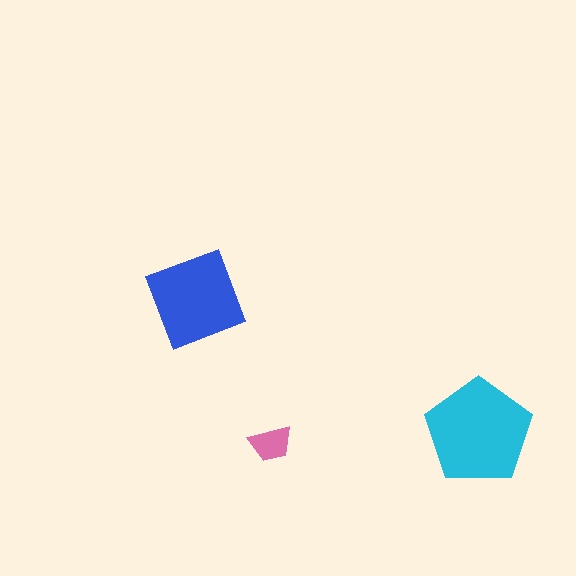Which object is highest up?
The blue diamond is topmost.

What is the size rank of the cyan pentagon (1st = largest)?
1st.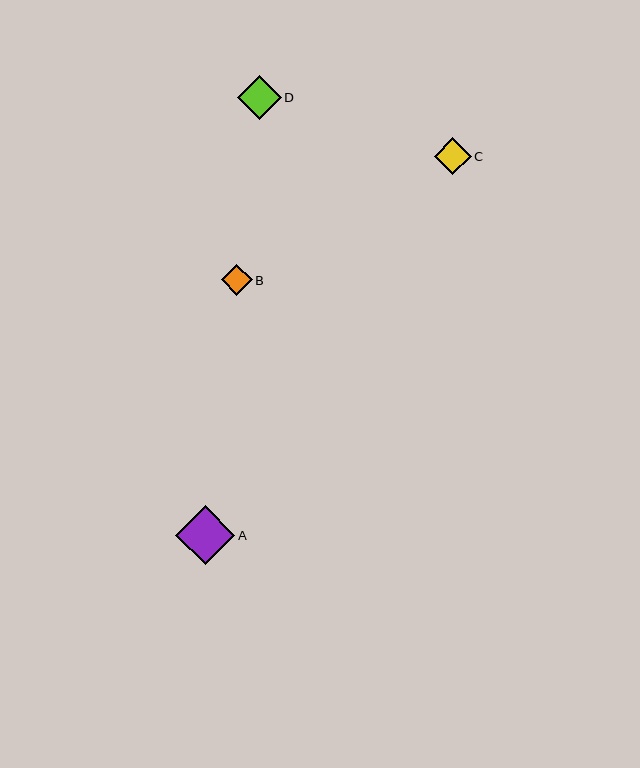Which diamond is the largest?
Diamond A is the largest with a size of approximately 59 pixels.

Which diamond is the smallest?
Diamond B is the smallest with a size of approximately 31 pixels.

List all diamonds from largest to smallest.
From largest to smallest: A, D, C, B.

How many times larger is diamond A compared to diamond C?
Diamond A is approximately 1.6 times the size of diamond C.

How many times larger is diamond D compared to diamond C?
Diamond D is approximately 1.2 times the size of diamond C.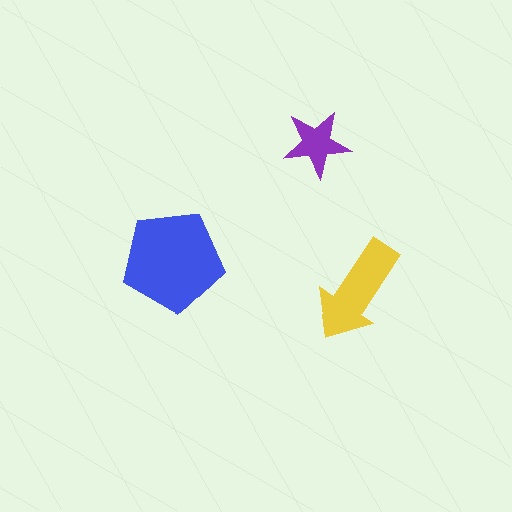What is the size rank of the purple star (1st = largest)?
3rd.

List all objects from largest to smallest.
The blue pentagon, the yellow arrow, the purple star.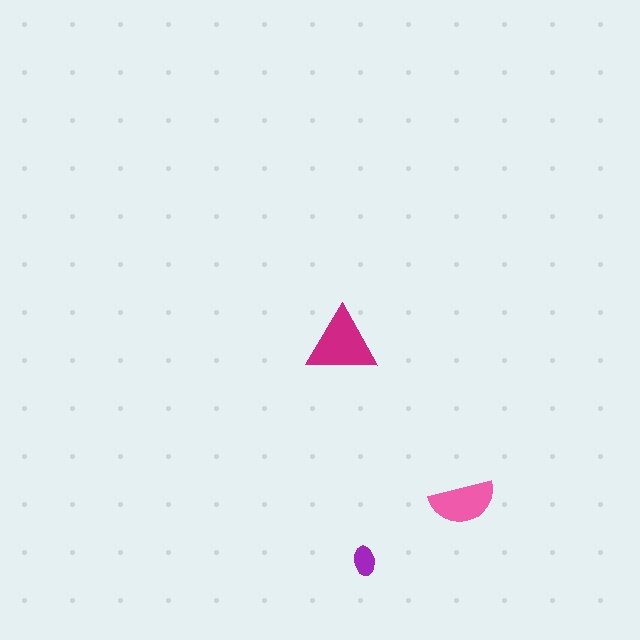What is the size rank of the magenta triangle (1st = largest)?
1st.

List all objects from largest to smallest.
The magenta triangle, the pink semicircle, the purple ellipse.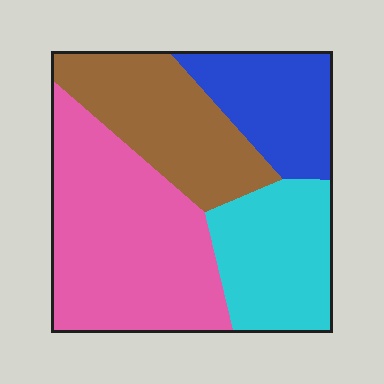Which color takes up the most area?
Pink, at roughly 40%.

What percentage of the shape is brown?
Brown takes up between a sixth and a third of the shape.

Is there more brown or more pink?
Pink.